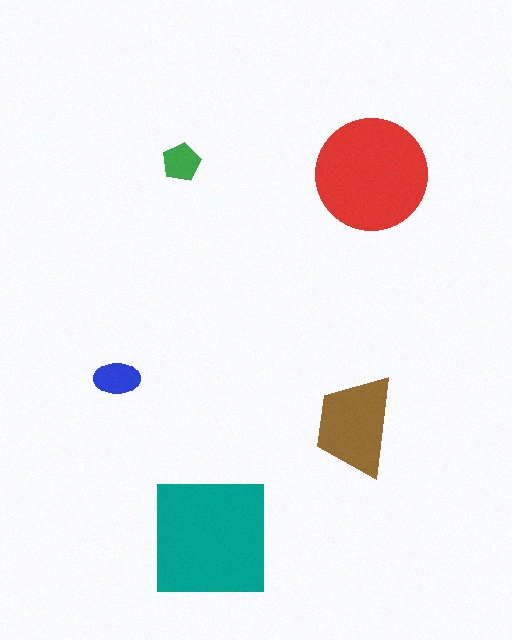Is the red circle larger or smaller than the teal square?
Smaller.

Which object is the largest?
The teal square.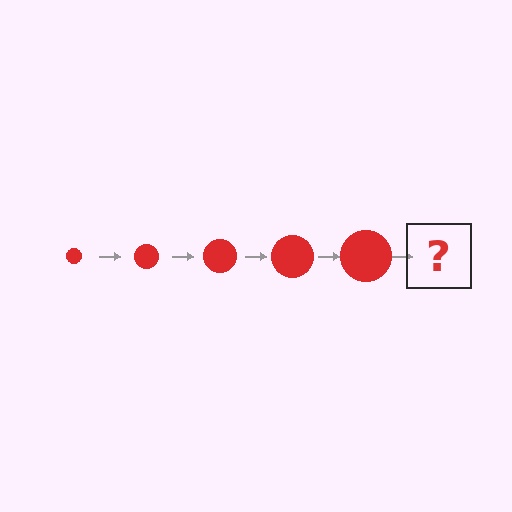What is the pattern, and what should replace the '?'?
The pattern is that the circle gets progressively larger each step. The '?' should be a red circle, larger than the previous one.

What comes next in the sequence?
The next element should be a red circle, larger than the previous one.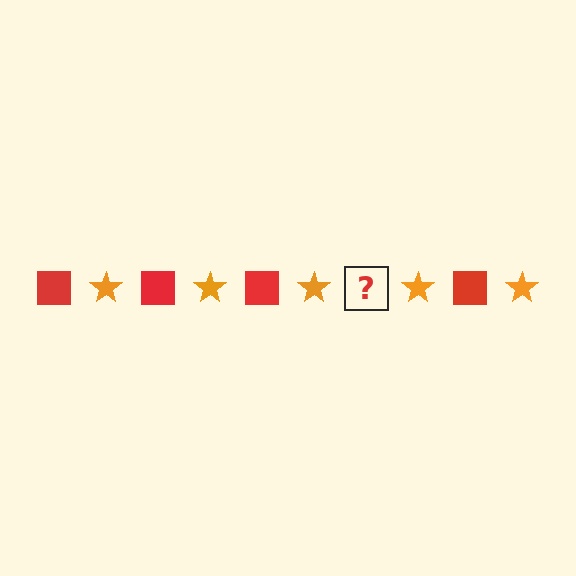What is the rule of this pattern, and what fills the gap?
The rule is that the pattern alternates between red square and orange star. The gap should be filled with a red square.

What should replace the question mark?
The question mark should be replaced with a red square.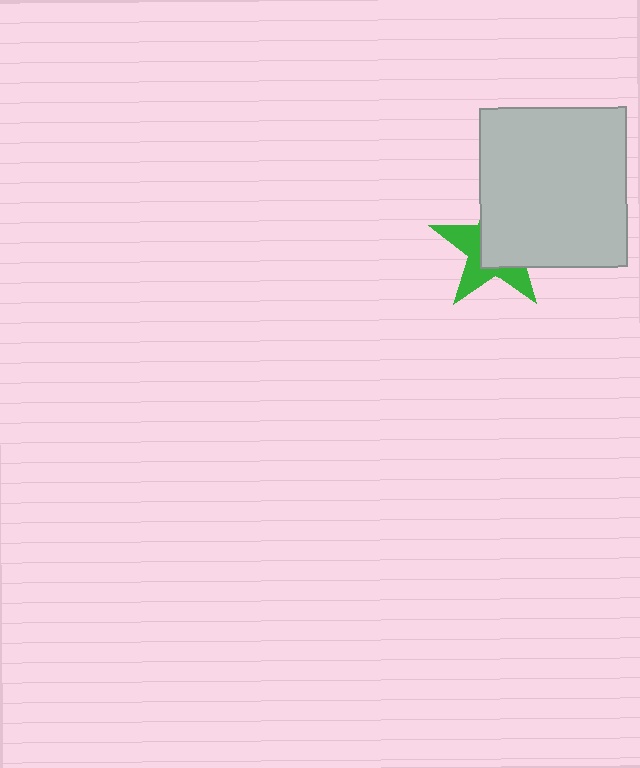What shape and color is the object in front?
The object in front is a light gray rectangle.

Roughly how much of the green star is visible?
A small part of it is visible (roughly 44%).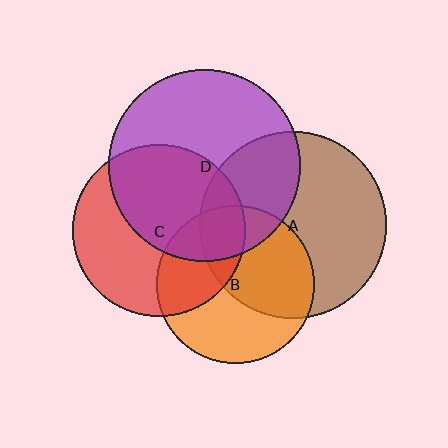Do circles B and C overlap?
Yes.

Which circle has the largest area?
Circle D (purple).